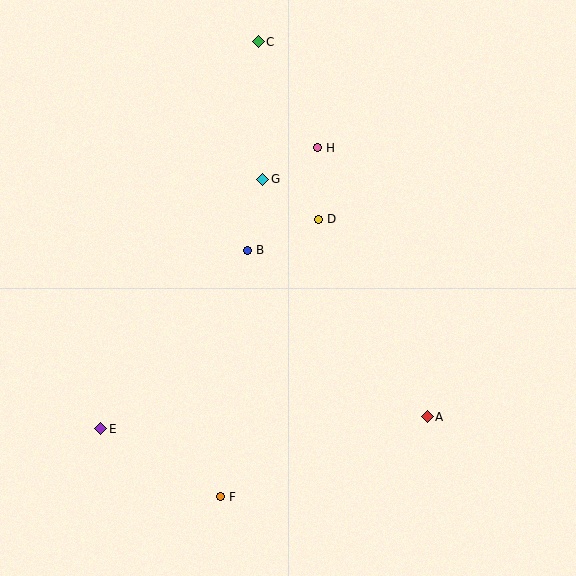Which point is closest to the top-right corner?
Point H is closest to the top-right corner.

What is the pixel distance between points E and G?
The distance between E and G is 298 pixels.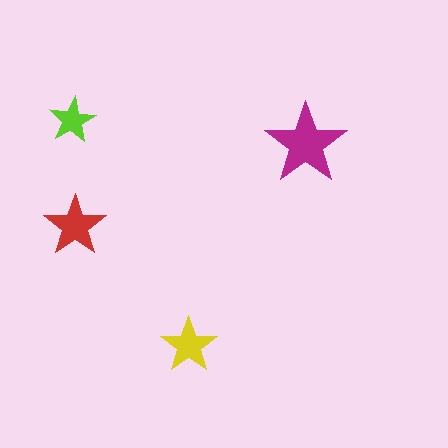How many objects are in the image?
There are 4 objects in the image.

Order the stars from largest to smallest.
the magenta one, the red one, the yellow one, the lime one.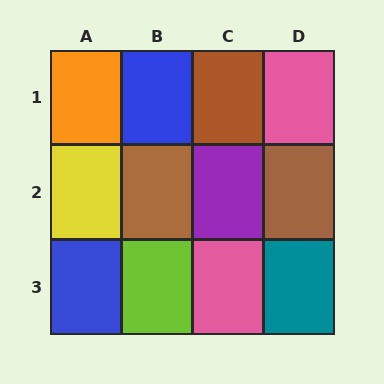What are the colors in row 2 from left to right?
Yellow, brown, purple, brown.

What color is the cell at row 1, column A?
Orange.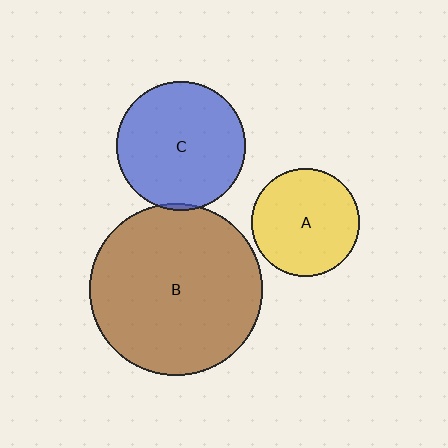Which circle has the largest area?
Circle B (brown).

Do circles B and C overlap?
Yes.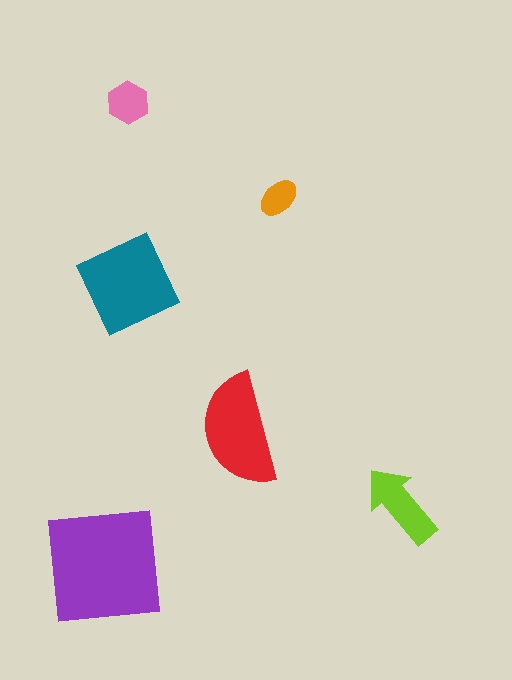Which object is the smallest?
The orange ellipse.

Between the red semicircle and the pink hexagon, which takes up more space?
The red semicircle.